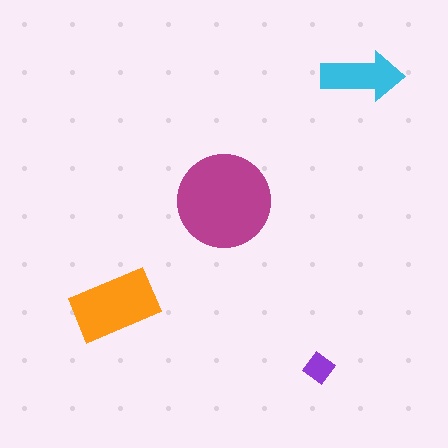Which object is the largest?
The magenta circle.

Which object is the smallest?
The purple diamond.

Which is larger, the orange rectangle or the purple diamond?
The orange rectangle.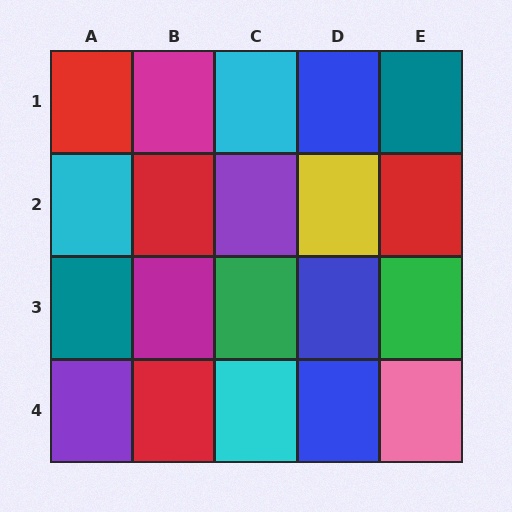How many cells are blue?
3 cells are blue.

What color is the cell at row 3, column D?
Blue.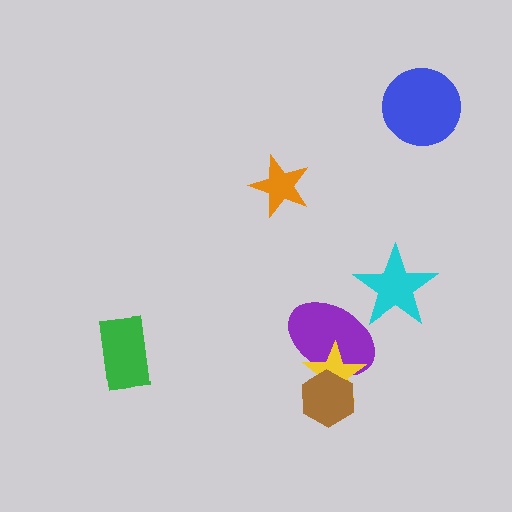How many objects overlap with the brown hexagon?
2 objects overlap with the brown hexagon.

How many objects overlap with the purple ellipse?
3 objects overlap with the purple ellipse.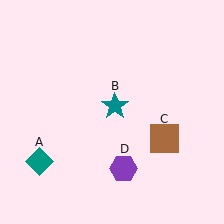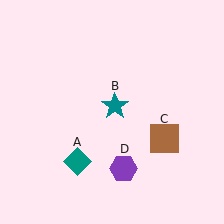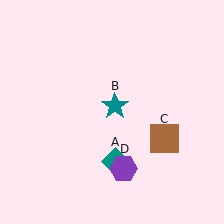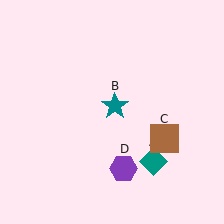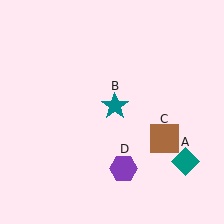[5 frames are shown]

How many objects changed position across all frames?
1 object changed position: teal diamond (object A).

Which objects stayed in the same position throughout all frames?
Teal star (object B) and brown square (object C) and purple hexagon (object D) remained stationary.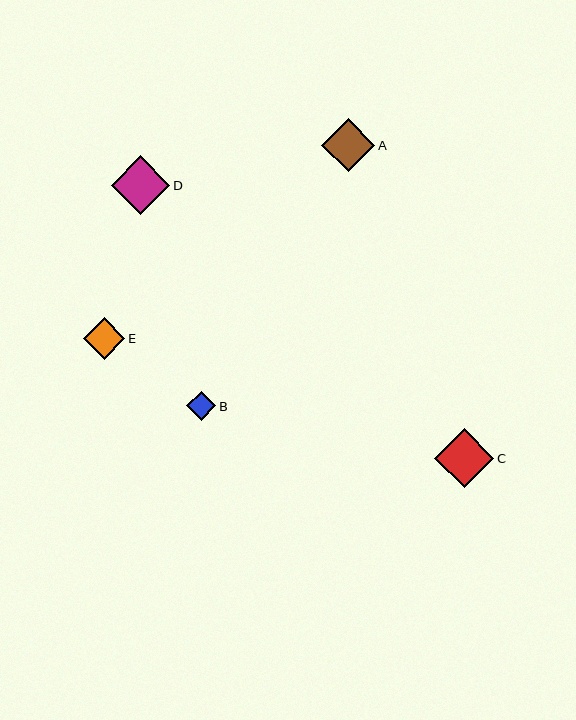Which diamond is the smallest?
Diamond B is the smallest with a size of approximately 30 pixels.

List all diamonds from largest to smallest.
From largest to smallest: C, D, A, E, B.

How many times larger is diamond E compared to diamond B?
Diamond E is approximately 1.4 times the size of diamond B.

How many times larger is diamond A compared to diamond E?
Diamond A is approximately 1.3 times the size of diamond E.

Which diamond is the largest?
Diamond C is the largest with a size of approximately 59 pixels.